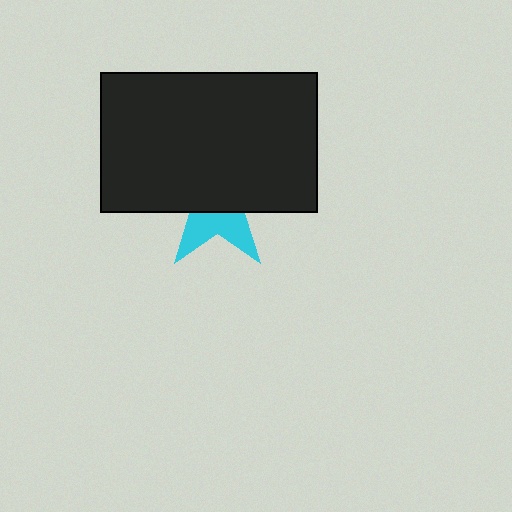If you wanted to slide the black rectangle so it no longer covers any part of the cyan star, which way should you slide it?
Slide it up — that is the most direct way to separate the two shapes.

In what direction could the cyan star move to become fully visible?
The cyan star could move down. That would shift it out from behind the black rectangle entirely.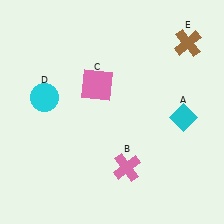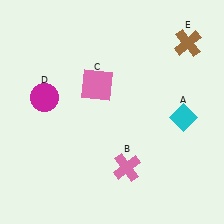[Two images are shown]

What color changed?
The circle (D) changed from cyan in Image 1 to magenta in Image 2.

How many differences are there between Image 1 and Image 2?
There is 1 difference between the two images.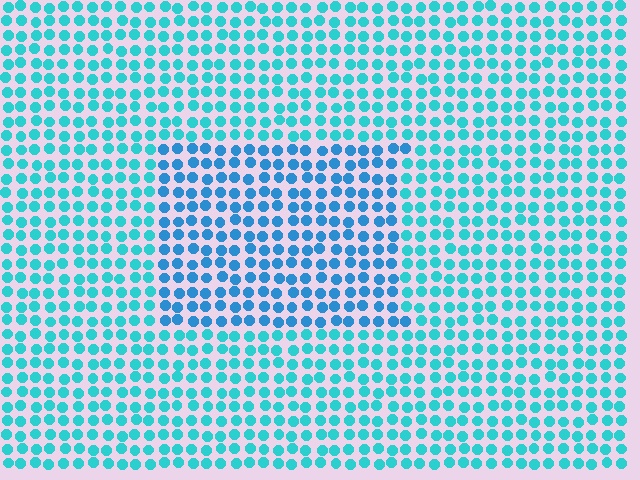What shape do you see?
I see a rectangle.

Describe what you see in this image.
The image is filled with small cyan elements in a uniform arrangement. A rectangle-shaped region is visible where the elements are tinted to a slightly different hue, forming a subtle color boundary.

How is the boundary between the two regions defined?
The boundary is defined purely by a slight shift in hue (about 25 degrees). Spacing, size, and orientation are identical on both sides.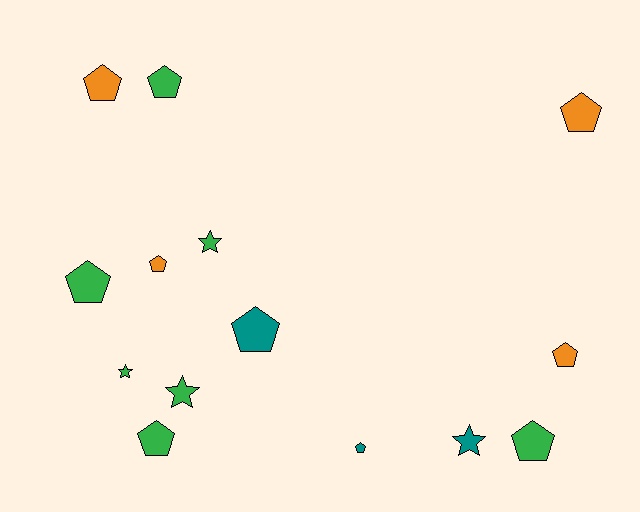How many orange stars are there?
There are no orange stars.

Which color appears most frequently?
Green, with 7 objects.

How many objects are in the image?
There are 14 objects.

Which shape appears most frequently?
Pentagon, with 10 objects.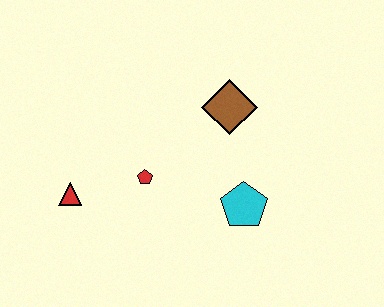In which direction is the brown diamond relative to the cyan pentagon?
The brown diamond is above the cyan pentagon.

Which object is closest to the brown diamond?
The cyan pentagon is closest to the brown diamond.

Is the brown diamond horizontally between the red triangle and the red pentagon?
No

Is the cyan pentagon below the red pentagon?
Yes